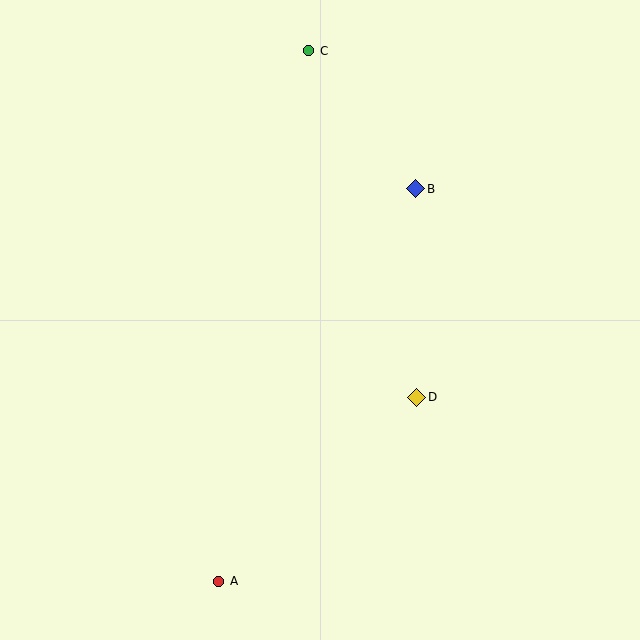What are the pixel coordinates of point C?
Point C is at (309, 51).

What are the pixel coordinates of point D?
Point D is at (417, 397).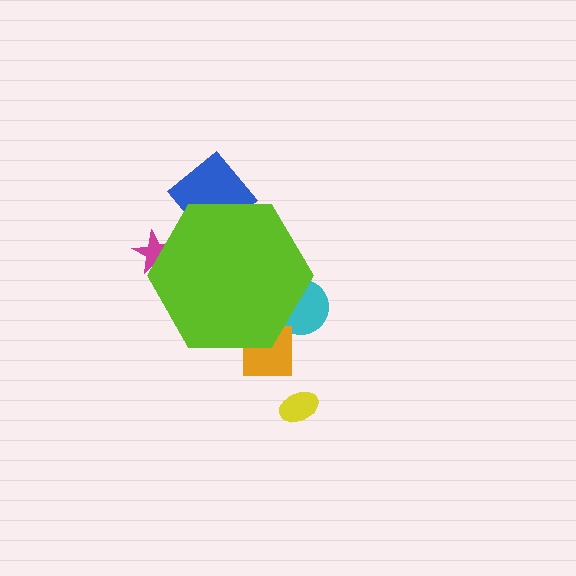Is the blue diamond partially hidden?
Yes, the blue diamond is partially hidden behind the lime hexagon.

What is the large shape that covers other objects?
A lime hexagon.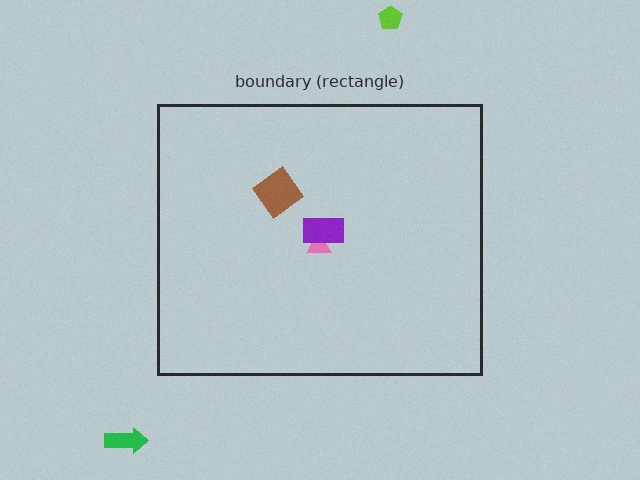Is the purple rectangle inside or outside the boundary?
Inside.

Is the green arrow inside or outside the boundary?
Outside.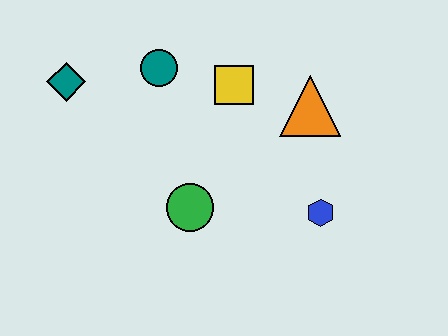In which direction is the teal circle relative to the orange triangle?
The teal circle is to the left of the orange triangle.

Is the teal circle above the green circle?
Yes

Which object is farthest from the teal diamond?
The blue hexagon is farthest from the teal diamond.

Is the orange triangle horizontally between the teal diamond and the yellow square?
No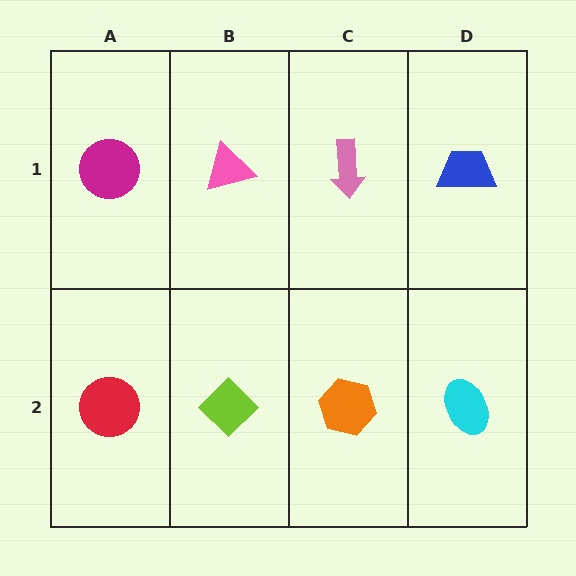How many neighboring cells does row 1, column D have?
2.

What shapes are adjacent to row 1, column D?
A cyan ellipse (row 2, column D), a pink arrow (row 1, column C).